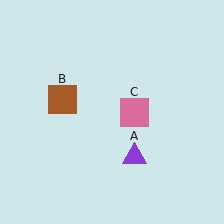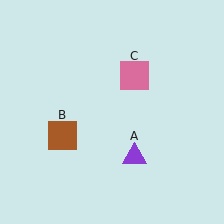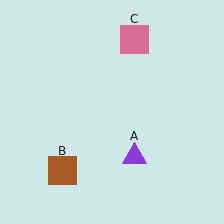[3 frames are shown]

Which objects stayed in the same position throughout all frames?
Purple triangle (object A) remained stationary.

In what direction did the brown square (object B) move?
The brown square (object B) moved down.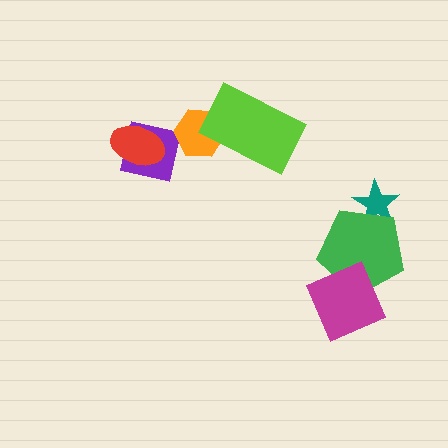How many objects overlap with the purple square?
1 object overlaps with the purple square.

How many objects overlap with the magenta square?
1 object overlaps with the magenta square.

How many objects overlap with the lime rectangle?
1 object overlaps with the lime rectangle.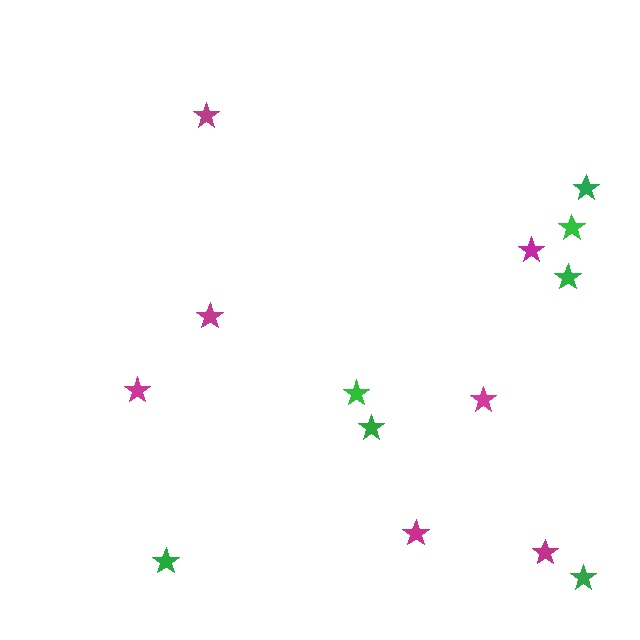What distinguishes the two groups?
There are 2 groups: one group of magenta stars (7) and one group of green stars (7).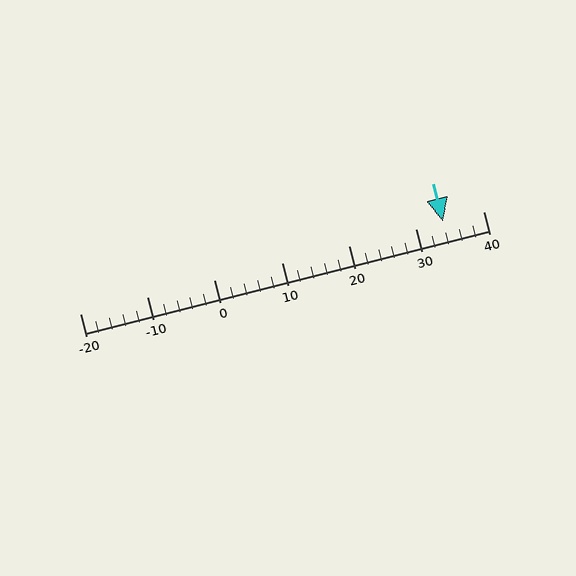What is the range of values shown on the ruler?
The ruler shows values from -20 to 40.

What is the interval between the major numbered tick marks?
The major tick marks are spaced 10 units apart.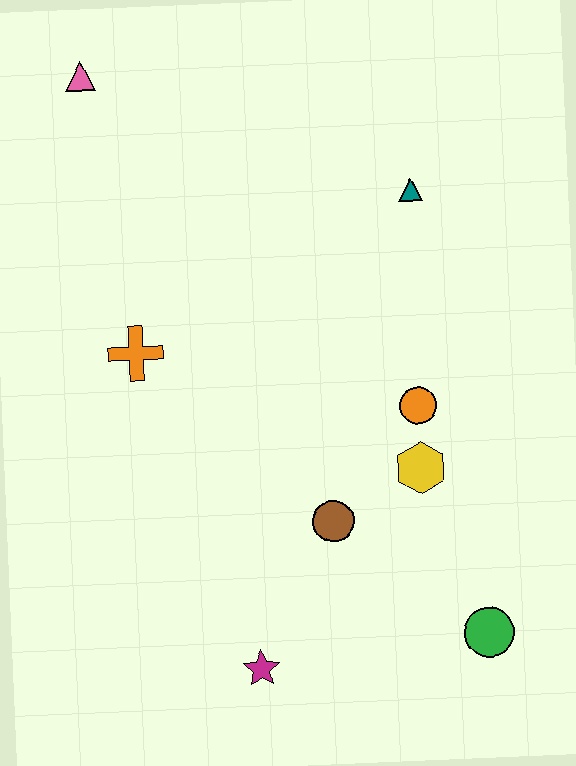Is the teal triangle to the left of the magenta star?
No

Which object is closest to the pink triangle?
The orange cross is closest to the pink triangle.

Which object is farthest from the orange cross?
The green circle is farthest from the orange cross.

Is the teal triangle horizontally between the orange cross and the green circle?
Yes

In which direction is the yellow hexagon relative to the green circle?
The yellow hexagon is above the green circle.